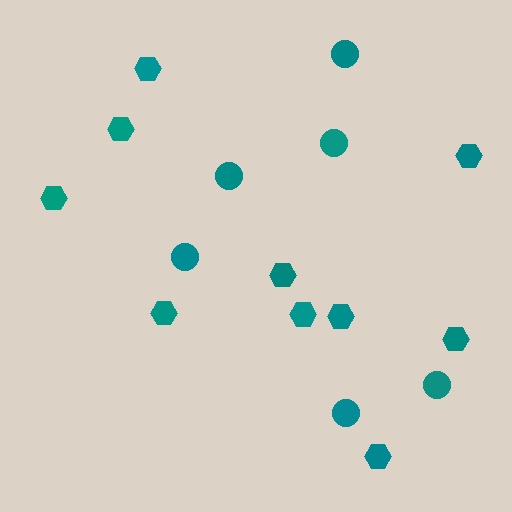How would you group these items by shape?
There are 2 groups: one group of circles (6) and one group of hexagons (10).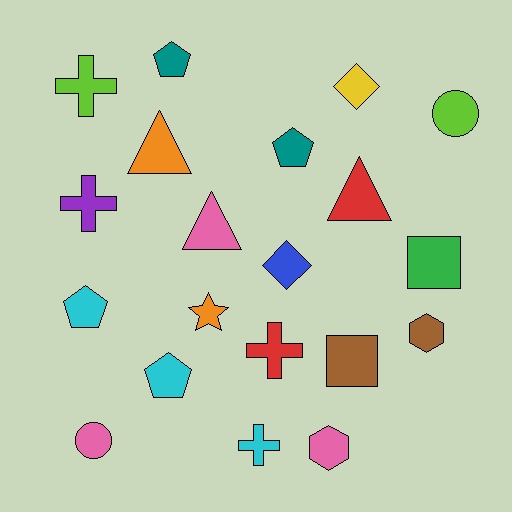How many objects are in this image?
There are 20 objects.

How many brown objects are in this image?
There are 2 brown objects.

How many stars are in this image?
There is 1 star.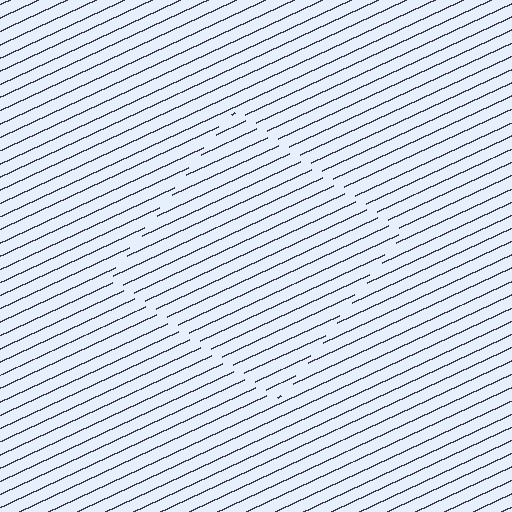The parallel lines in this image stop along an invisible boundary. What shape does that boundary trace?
An illusory square. The interior of the shape contains the same grating, shifted by half a period — the contour is defined by the phase discontinuity where line-ends from the inner and outer gratings abut.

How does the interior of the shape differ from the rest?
The interior of the shape contains the same grating, shifted by half a period — the contour is defined by the phase discontinuity where line-ends from the inner and outer gratings abut.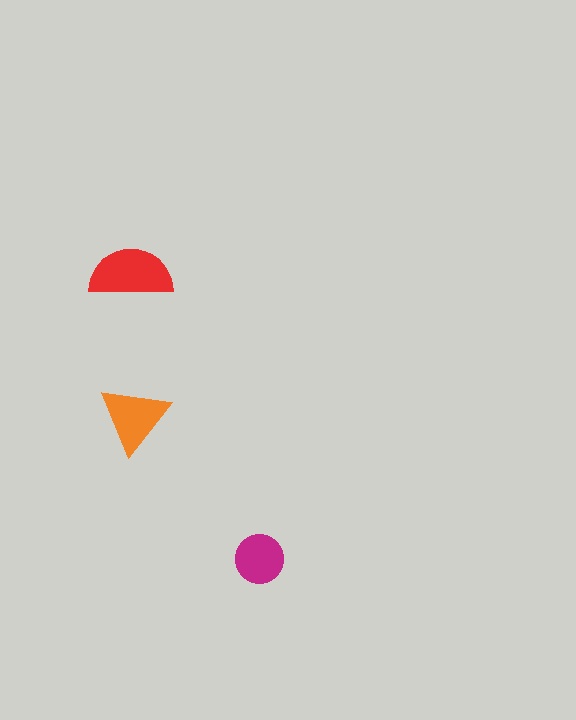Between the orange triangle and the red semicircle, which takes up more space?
The red semicircle.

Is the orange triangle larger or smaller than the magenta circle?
Larger.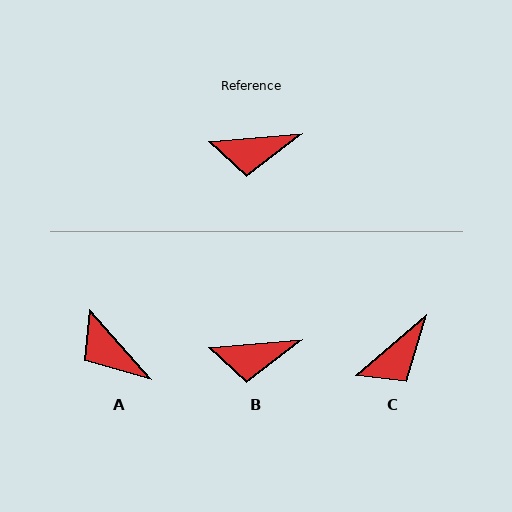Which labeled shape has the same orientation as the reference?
B.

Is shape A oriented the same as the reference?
No, it is off by about 53 degrees.